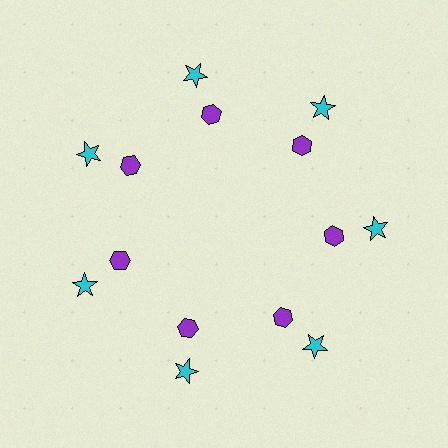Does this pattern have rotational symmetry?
Yes, this pattern has 7-fold rotational symmetry. It looks the same after rotating 51 degrees around the center.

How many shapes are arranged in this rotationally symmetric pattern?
There are 14 shapes, arranged in 7 groups of 2.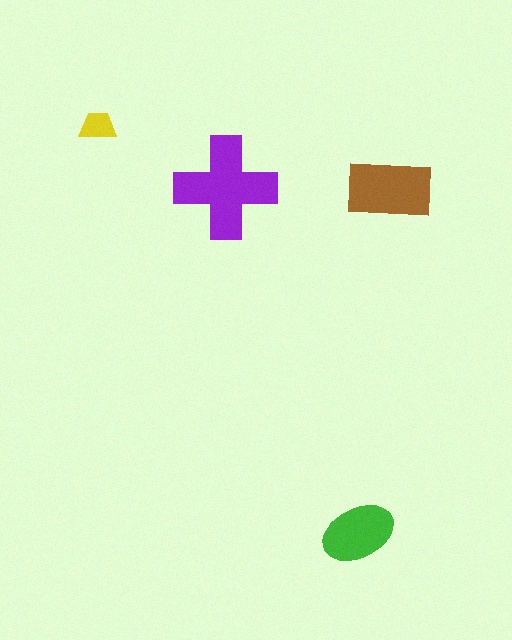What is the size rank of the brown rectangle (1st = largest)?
2nd.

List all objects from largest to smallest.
The purple cross, the brown rectangle, the green ellipse, the yellow trapezoid.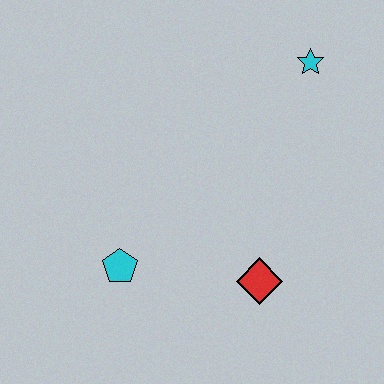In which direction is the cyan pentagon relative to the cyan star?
The cyan pentagon is below the cyan star.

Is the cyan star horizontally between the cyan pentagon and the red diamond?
No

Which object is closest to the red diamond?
The cyan pentagon is closest to the red diamond.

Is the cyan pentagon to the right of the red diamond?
No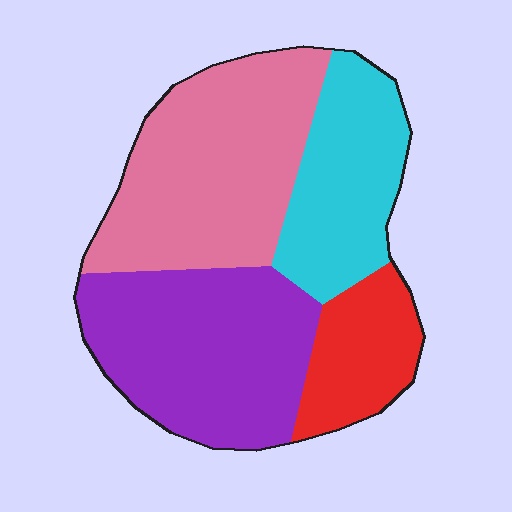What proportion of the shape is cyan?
Cyan covers 21% of the shape.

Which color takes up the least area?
Red, at roughly 15%.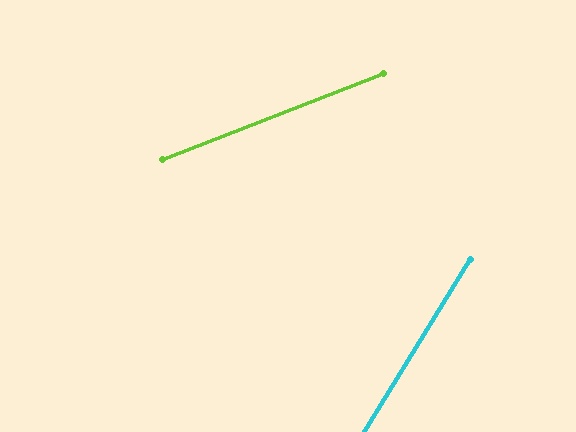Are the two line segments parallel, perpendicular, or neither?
Neither parallel nor perpendicular — they differ by about 37°.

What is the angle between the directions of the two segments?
Approximately 37 degrees.